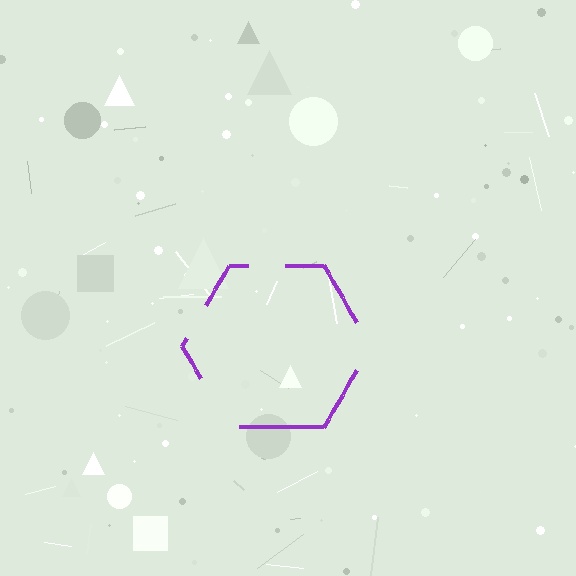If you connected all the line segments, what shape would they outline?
They would outline a hexagon.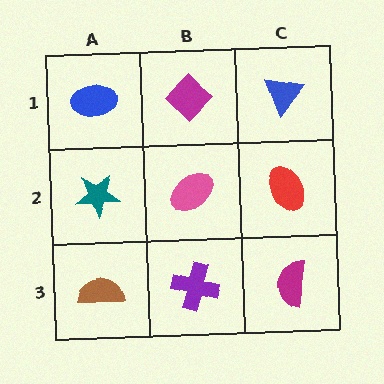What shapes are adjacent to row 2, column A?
A blue ellipse (row 1, column A), a brown semicircle (row 3, column A), a pink ellipse (row 2, column B).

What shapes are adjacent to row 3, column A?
A teal star (row 2, column A), a purple cross (row 3, column B).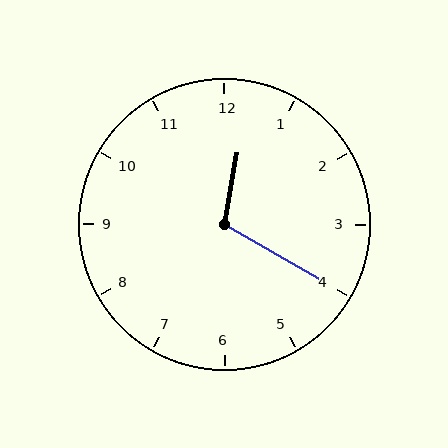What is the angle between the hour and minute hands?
Approximately 110 degrees.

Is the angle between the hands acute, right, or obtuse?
It is obtuse.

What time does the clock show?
12:20.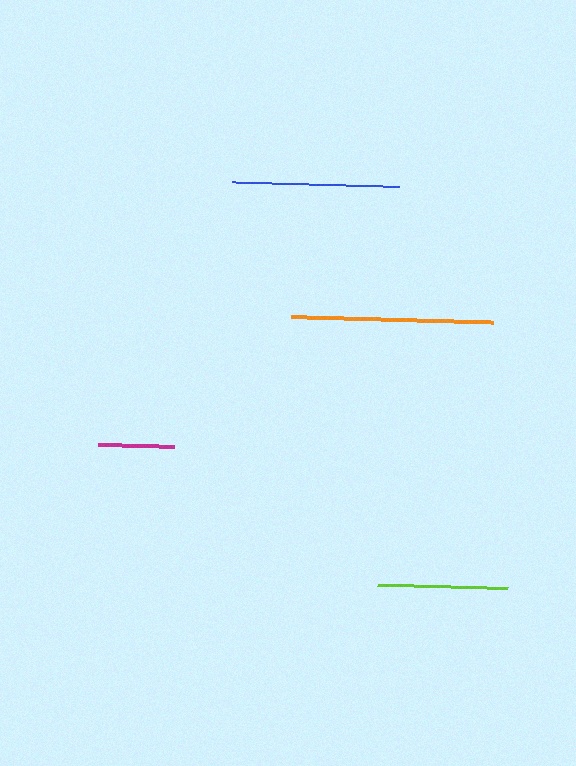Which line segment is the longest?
The orange line is the longest at approximately 202 pixels.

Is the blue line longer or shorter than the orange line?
The orange line is longer than the blue line.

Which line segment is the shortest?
The magenta line is the shortest at approximately 76 pixels.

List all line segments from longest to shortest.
From longest to shortest: orange, blue, lime, magenta.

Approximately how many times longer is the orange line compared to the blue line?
The orange line is approximately 1.2 times the length of the blue line.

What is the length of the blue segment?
The blue segment is approximately 168 pixels long.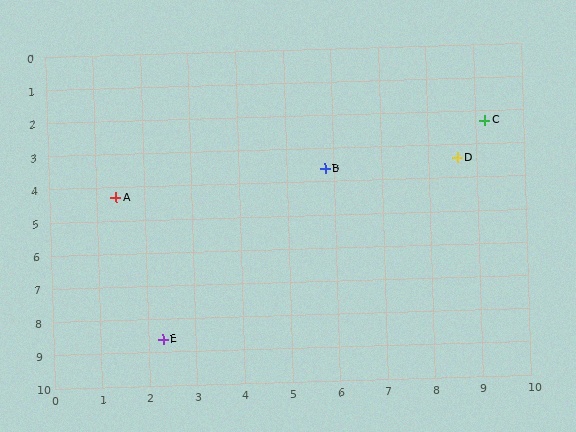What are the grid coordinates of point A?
Point A is at approximately (1.4, 4.3).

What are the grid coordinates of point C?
Point C is at approximately (9.2, 2.3).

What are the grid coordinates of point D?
Point D is at approximately (8.6, 3.4).